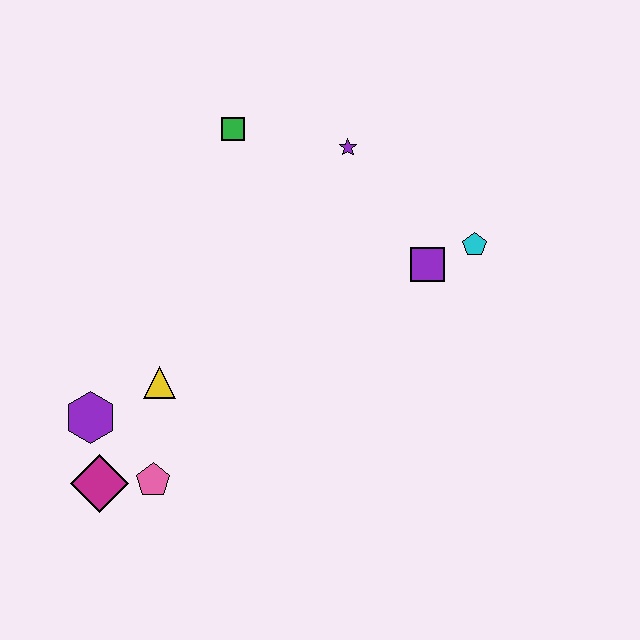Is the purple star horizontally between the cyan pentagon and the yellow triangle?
Yes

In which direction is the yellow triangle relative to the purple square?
The yellow triangle is to the left of the purple square.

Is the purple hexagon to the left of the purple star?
Yes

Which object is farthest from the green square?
The magenta diamond is farthest from the green square.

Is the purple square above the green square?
No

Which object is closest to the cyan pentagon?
The purple square is closest to the cyan pentagon.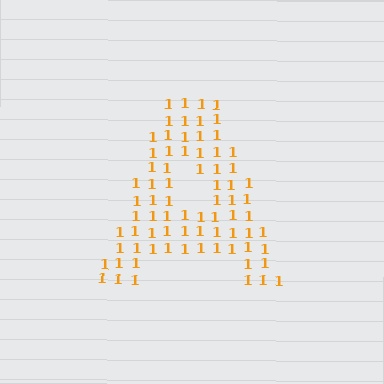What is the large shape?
The large shape is the letter A.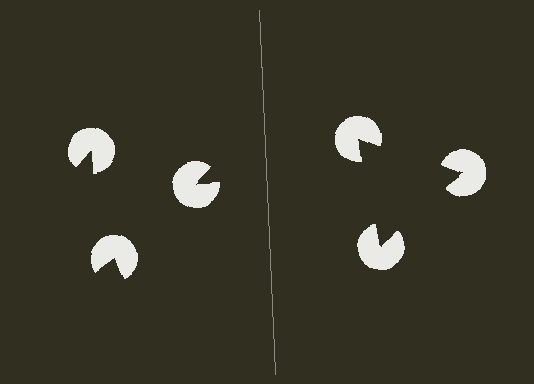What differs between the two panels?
The pac-man discs are positioned identically on both sides; only the wedge orientations differ. On the right they align to a triangle; on the left they are misaligned.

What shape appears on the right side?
An illusory triangle.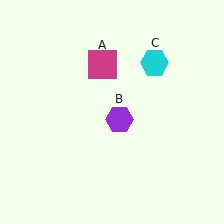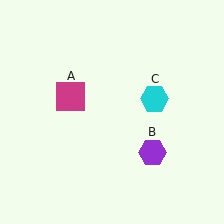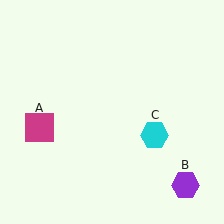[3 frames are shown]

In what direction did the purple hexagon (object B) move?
The purple hexagon (object B) moved down and to the right.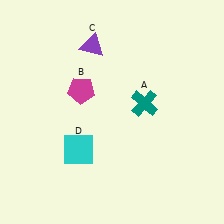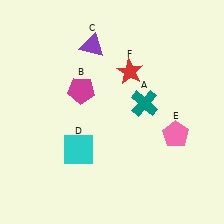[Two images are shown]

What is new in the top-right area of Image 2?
A red star (F) was added in the top-right area of Image 2.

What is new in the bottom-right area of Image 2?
A pink pentagon (E) was added in the bottom-right area of Image 2.